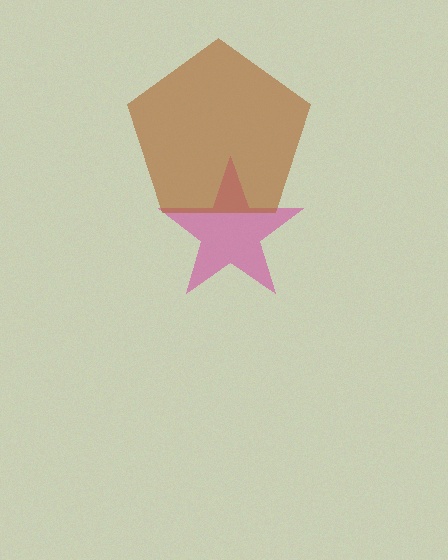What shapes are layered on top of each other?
The layered shapes are: a magenta star, a brown pentagon.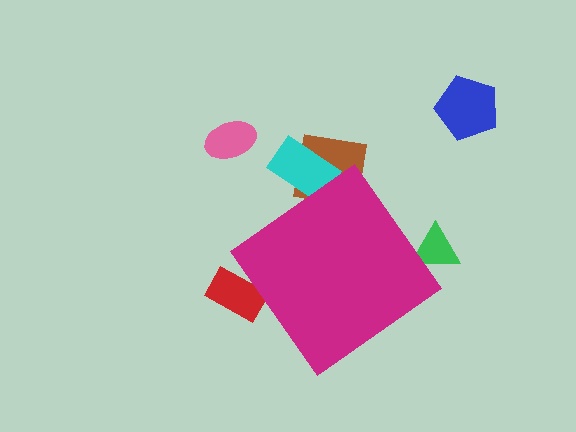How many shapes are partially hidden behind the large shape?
4 shapes are partially hidden.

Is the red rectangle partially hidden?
Yes, the red rectangle is partially hidden behind the magenta diamond.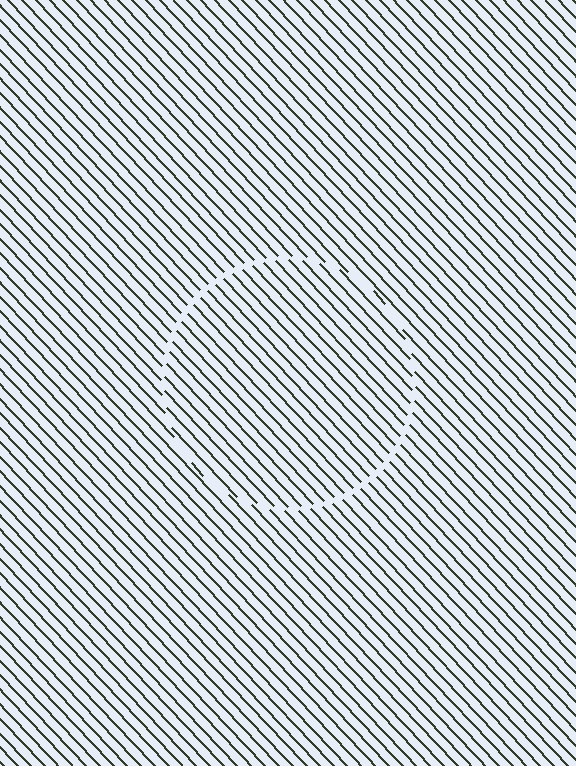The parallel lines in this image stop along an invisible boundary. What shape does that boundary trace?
An illusory circle. The interior of the shape contains the same grating, shifted by half a period — the contour is defined by the phase discontinuity where line-ends from the inner and outer gratings abut.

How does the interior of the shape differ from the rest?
The interior of the shape contains the same grating, shifted by half a period — the contour is defined by the phase discontinuity where line-ends from the inner and outer gratings abut.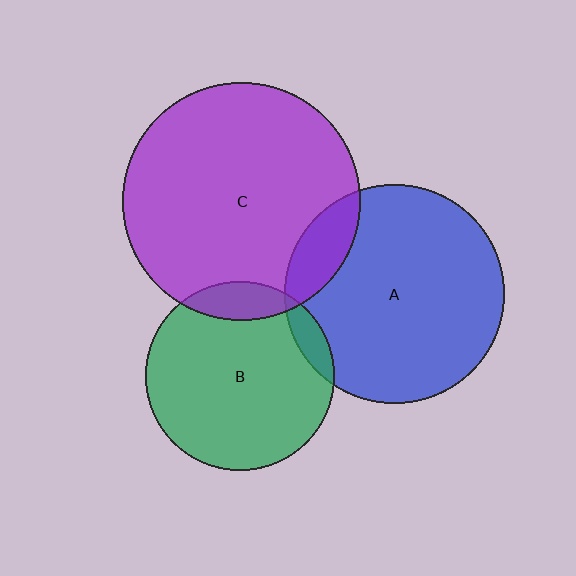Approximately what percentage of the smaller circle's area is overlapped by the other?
Approximately 10%.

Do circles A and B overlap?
Yes.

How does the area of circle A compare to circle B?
Approximately 1.3 times.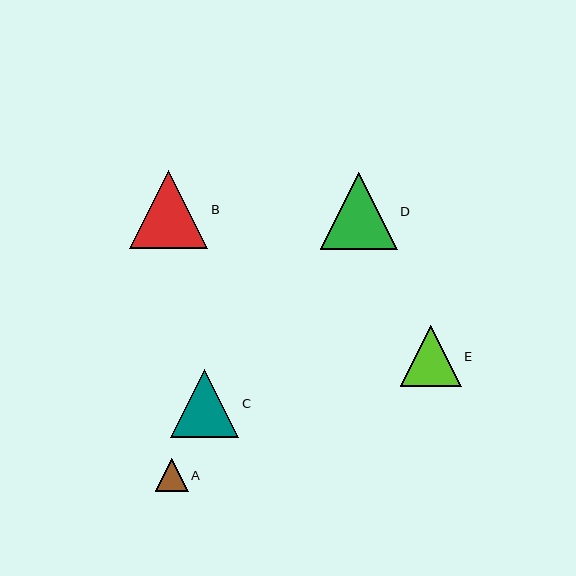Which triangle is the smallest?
Triangle A is the smallest with a size of approximately 33 pixels.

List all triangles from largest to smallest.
From largest to smallest: B, D, C, E, A.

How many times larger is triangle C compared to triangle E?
Triangle C is approximately 1.1 times the size of triangle E.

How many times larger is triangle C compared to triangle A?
Triangle C is approximately 2.1 times the size of triangle A.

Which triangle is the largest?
Triangle B is the largest with a size of approximately 79 pixels.